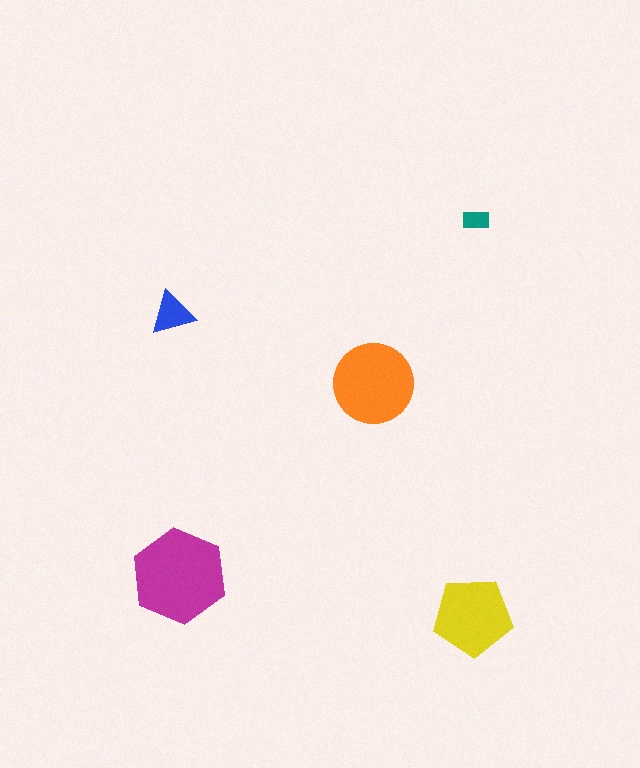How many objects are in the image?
There are 5 objects in the image.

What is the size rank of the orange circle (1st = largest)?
2nd.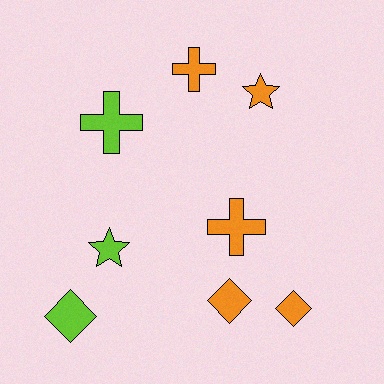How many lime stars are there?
There is 1 lime star.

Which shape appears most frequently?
Cross, with 3 objects.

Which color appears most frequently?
Orange, with 5 objects.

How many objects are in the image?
There are 8 objects.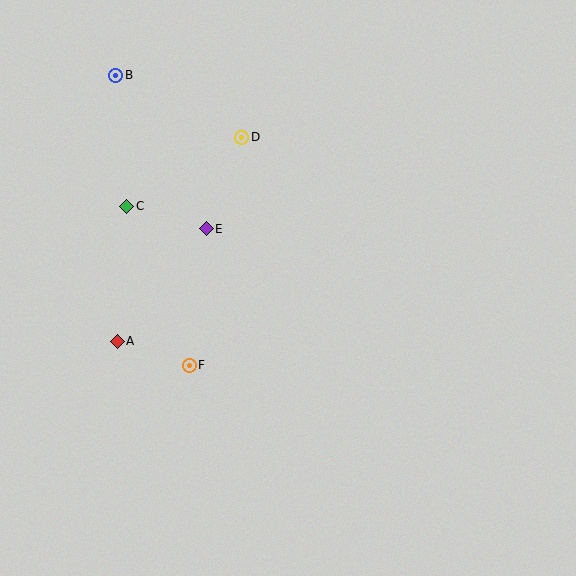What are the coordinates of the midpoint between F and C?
The midpoint between F and C is at (158, 286).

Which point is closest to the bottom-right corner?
Point F is closest to the bottom-right corner.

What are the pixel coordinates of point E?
Point E is at (206, 229).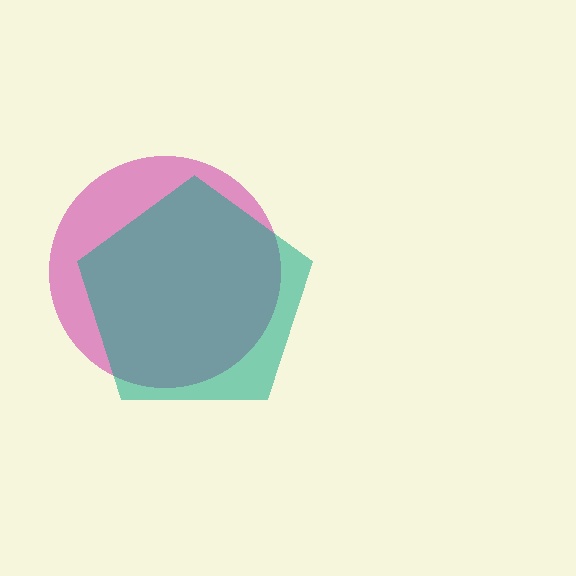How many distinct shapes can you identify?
There are 2 distinct shapes: a magenta circle, a teal pentagon.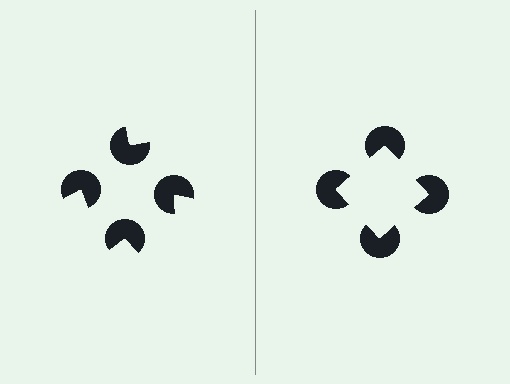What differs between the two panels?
The pac-man discs are positioned identically on both sides; only the wedge orientations differ. On the right they align to a square; on the left they are misaligned.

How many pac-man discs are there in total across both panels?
8 — 4 on each side.